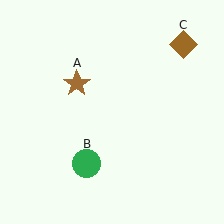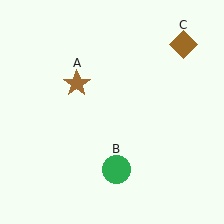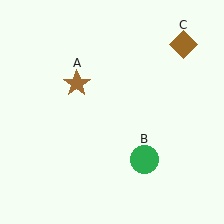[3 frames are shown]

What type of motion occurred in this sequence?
The green circle (object B) rotated counterclockwise around the center of the scene.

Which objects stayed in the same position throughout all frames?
Brown star (object A) and brown diamond (object C) remained stationary.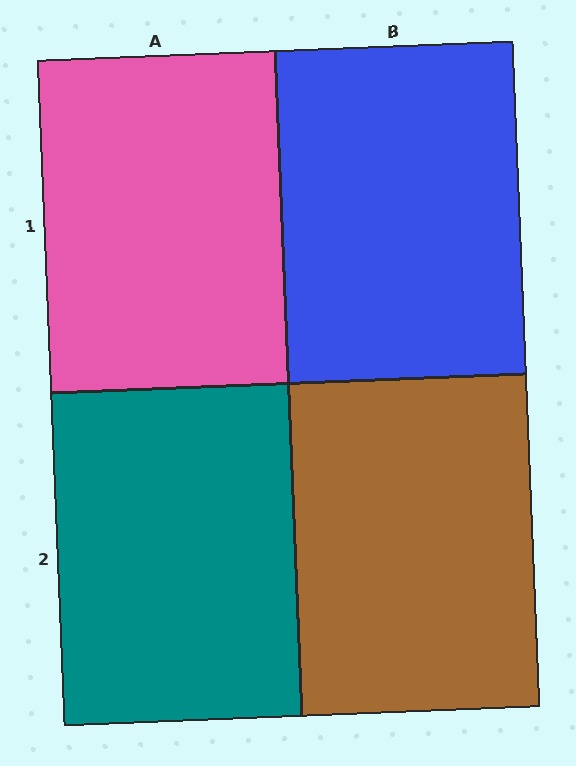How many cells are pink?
1 cell is pink.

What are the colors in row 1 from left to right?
Pink, blue.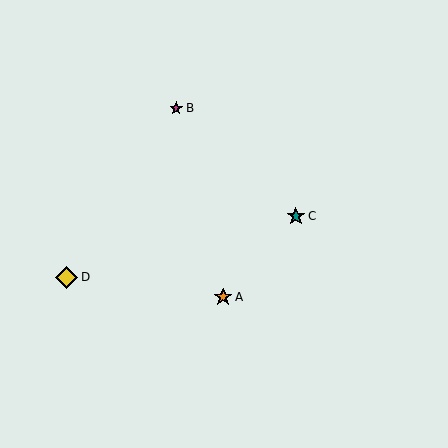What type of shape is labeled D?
Shape D is a yellow diamond.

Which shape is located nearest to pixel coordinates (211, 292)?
The orange star (labeled A) at (223, 297) is nearest to that location.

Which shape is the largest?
The yellow diamond (labeled D) is the largest.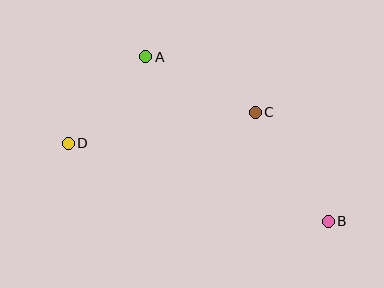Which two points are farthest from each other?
Points B and D are farthest from each other.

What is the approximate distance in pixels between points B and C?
The distance between B and C is approximately 132 pixels.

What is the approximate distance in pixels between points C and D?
The distance between C and D is approximately 189 pixels.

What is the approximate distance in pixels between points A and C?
The distance between A and C is approximately 123 pixels.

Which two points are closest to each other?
Points A and D are closest to each other.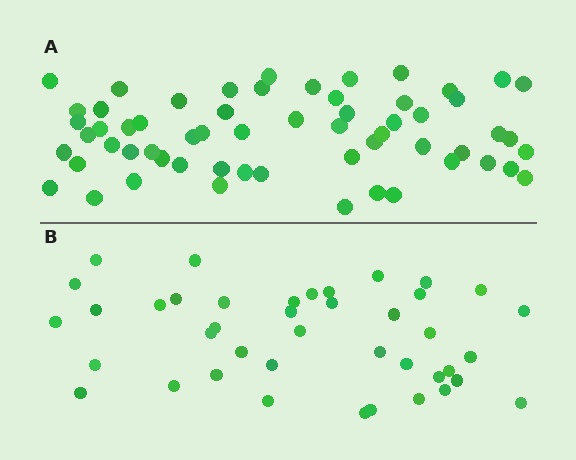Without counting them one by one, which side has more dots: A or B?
Region A (the top region) has more dots.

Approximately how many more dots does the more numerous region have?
Region A has approximately 20 more dots than region B.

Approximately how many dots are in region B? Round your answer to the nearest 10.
About 40 dots. (The exact count is 41, which rounds to 40.)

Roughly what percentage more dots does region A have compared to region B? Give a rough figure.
About 45% more.